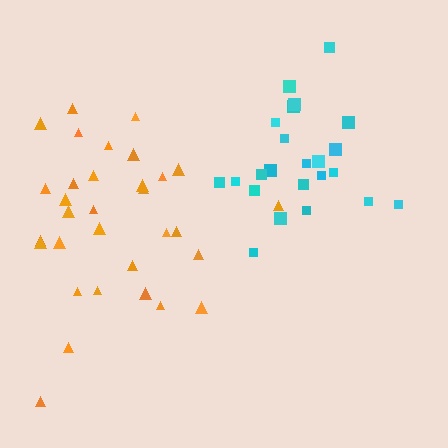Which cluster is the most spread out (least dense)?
Orange.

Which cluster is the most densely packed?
Cyan.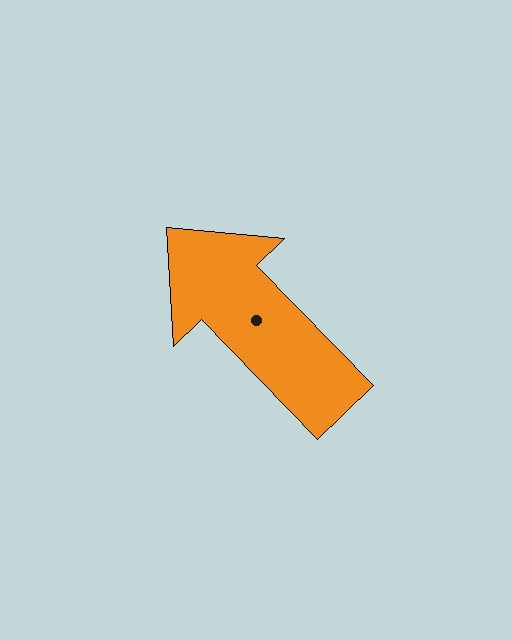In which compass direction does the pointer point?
Northwest.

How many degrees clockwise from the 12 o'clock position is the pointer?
Approximately 316 degrees.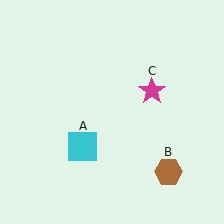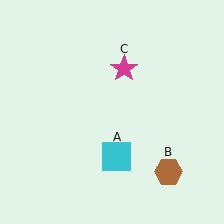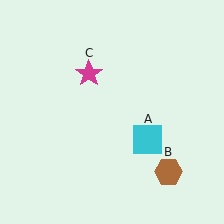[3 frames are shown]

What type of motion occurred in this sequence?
The cyan square (object A), magenta star (object C) rotated counterclockwise around the center of the scene.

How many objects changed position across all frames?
2 objects changed position: cyan square (object A), magenta star (object C).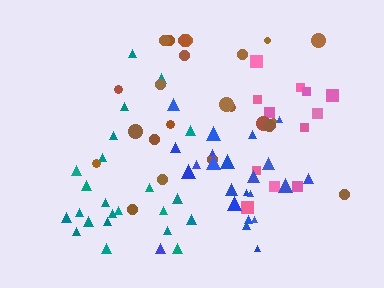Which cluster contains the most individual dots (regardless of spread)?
Teal (23).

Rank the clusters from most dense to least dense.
blue, teal, brown, pink.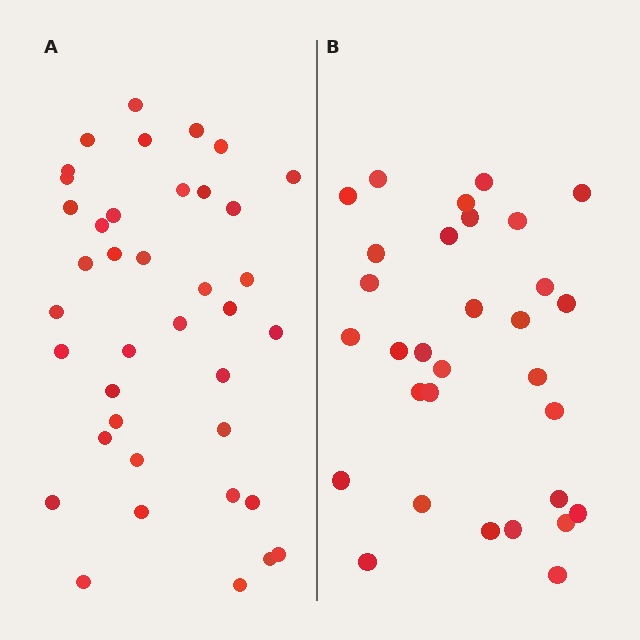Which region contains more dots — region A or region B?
Region A (the left region) has more dots.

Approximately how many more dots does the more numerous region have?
Region A has roughly 8 or so more dots than region B.